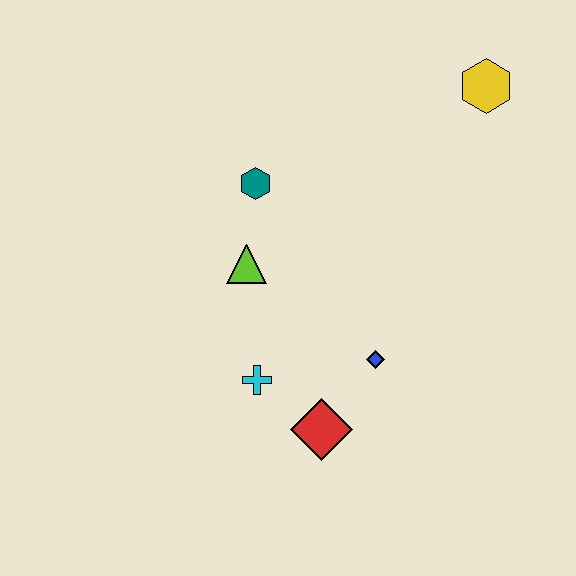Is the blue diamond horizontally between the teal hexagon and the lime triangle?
No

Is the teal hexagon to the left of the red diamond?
Yes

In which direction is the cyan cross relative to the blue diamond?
The cyan cross is to the left of the blue diamond.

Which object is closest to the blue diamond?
The red diamond is closest to the blue diamond.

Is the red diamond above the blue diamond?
No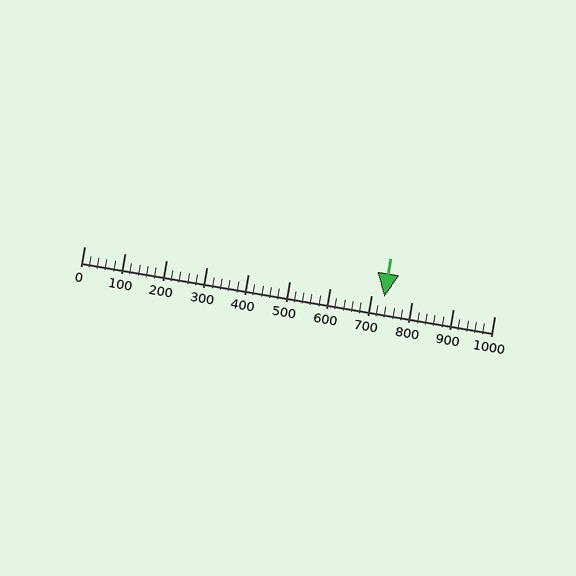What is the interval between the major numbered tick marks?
The major tick marks are spaced 100 units apart.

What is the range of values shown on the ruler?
The ruler shows values from 0 to 1000.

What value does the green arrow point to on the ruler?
The green arrow points to approximately 732.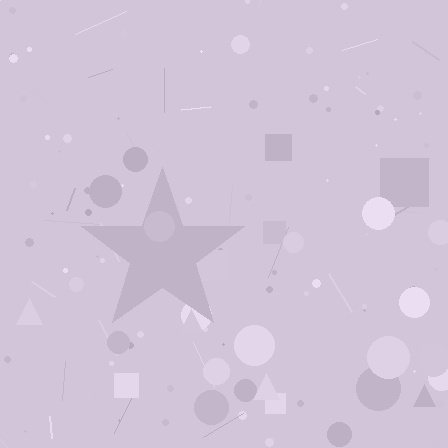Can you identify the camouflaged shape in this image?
The camouflaged shape is a star.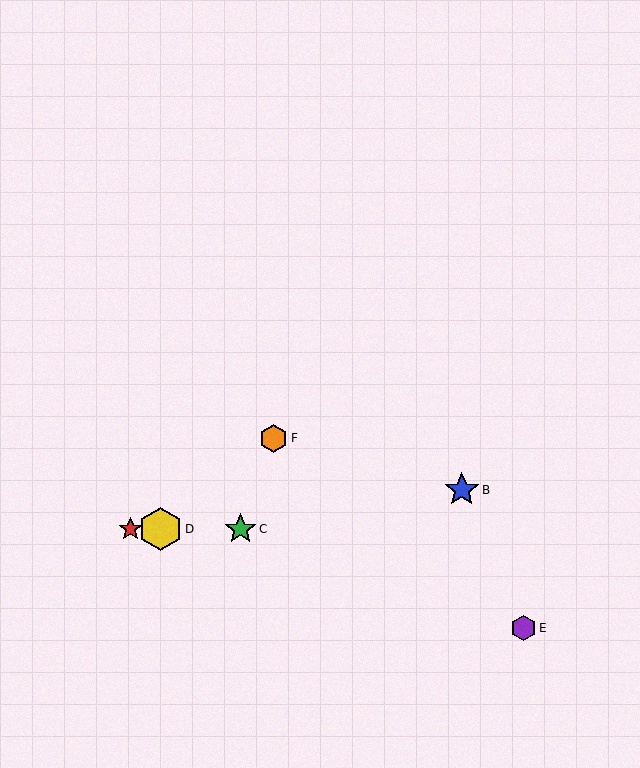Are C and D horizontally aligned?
Yes, both are at y≈529.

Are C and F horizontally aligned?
No, C is at y≈529 and F is at y≈438.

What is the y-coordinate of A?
Object A is at y≈529.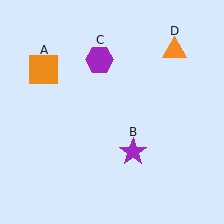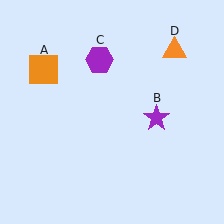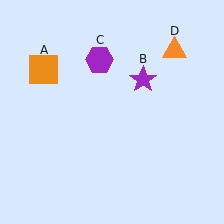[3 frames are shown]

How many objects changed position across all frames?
1 object changed position: purple star (object B).